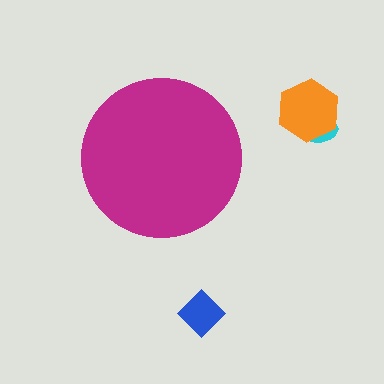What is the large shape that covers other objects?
A magenta circle.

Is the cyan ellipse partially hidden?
No, the cyan ellipse is fully visible.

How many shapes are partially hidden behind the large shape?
0 shapes are partially hidden.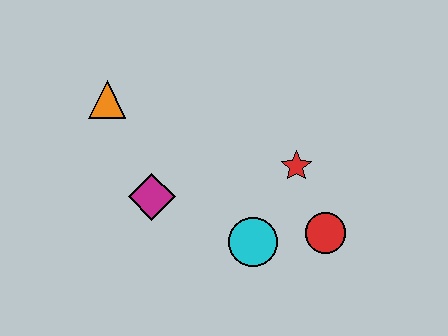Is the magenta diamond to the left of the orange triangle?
No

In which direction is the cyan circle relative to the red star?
The cyan circle is below the red star.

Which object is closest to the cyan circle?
The red circle is closest to the cyan circle.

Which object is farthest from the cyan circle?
The orange triangle is farthest from the cyan circle.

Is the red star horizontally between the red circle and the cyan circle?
Yes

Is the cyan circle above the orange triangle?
No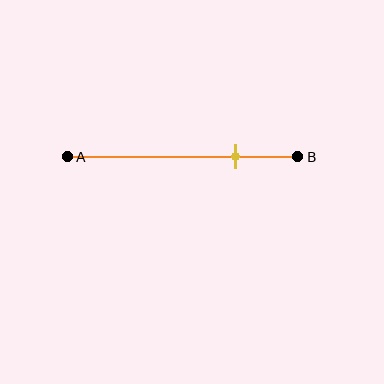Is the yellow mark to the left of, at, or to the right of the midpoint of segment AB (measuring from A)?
The yellow mark is to the right of the midpoint of segment AB.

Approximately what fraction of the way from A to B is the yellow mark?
The yellow mark is approximately 75% of the way from A to B.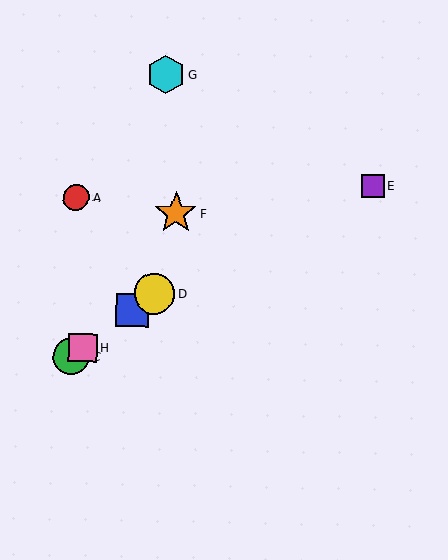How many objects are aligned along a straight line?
4 objects (B, C, D, H) are aligned along a straight line.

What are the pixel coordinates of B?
Object B is at (132, 310).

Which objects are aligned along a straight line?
Objects B, C, D, H are aligned along a straight line.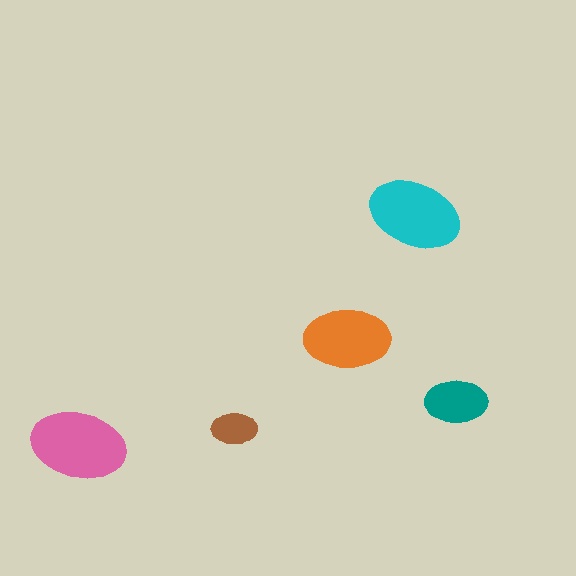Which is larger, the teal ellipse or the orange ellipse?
The orange one.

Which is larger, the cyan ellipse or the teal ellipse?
The cyan one.